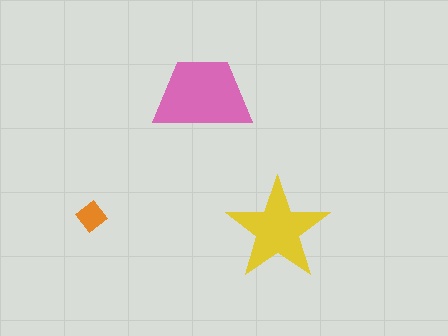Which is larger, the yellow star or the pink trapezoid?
The pink trapezoid.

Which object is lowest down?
The yellow star is bottommost.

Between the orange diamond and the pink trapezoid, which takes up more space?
The pink trapezoid.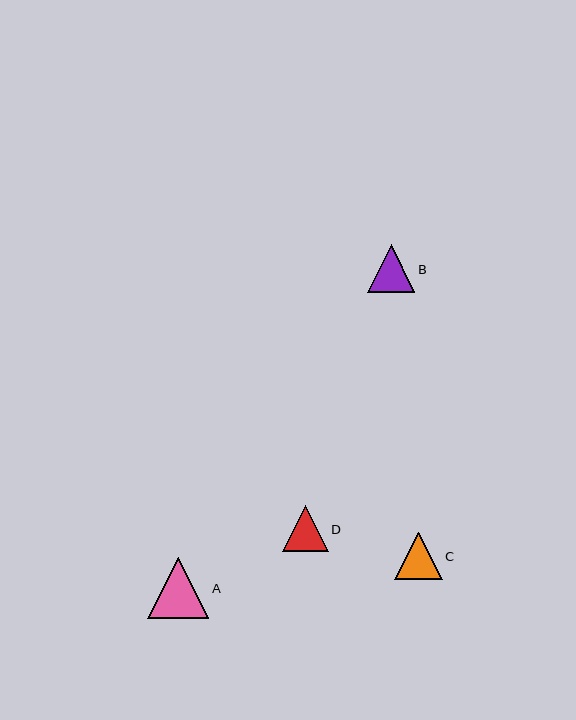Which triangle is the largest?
Triangle A is the largest with a size of approximately 61 pixels.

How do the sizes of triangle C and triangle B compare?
Triangle C and triangle B are approximately the same size.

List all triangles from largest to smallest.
From largest to smallest: A, C, B, D.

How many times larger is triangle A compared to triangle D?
Triangle A is approximately 1.3 times the size of triangle D.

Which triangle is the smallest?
Triangle D is the smallest with a size of approximately 46 pixels.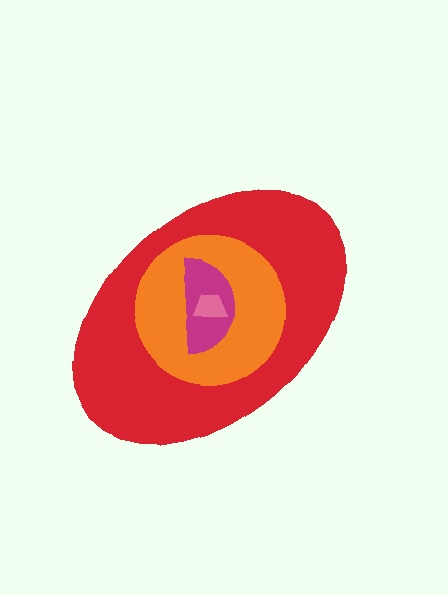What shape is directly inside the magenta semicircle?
The pink trapezoid.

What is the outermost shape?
The red ellipse.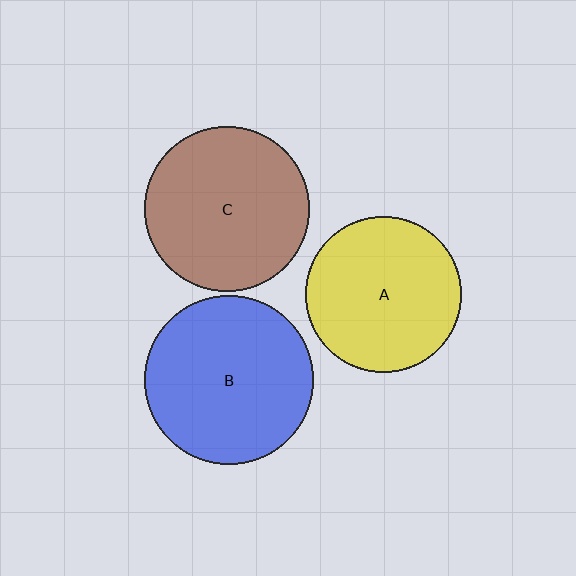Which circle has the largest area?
Circle B (blue).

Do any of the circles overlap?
No, none of the circles overlap.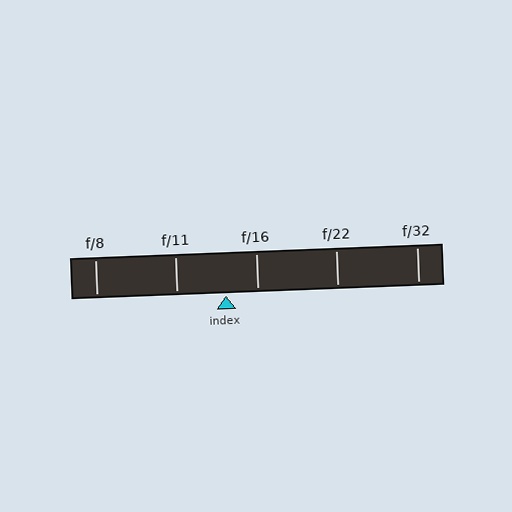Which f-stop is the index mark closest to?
The index mark is closest to f/16.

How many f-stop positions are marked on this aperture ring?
There are 5 f-stop positions marked.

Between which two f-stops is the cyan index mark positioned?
The index mark is between f/11 and f/16.